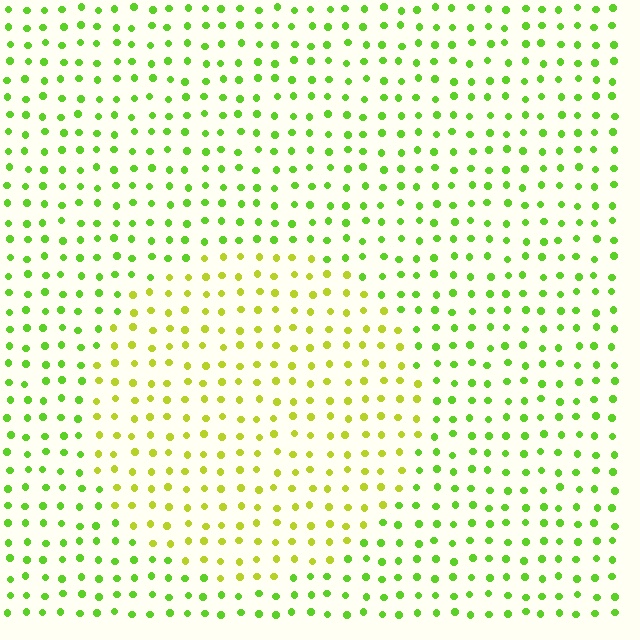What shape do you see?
I see a circle.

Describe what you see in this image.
The image is filled with small lime elements in a uniform arrangement. A circle-shaped region is visible where the elements are tinted to a slightly different hue, forming a subtle color boundary.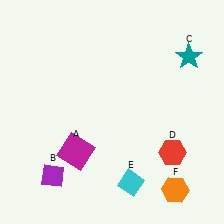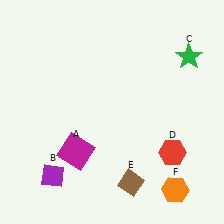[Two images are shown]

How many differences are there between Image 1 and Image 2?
There are 2 differences between the two images.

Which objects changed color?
C changed from teal to green. E changed from cyan to brown.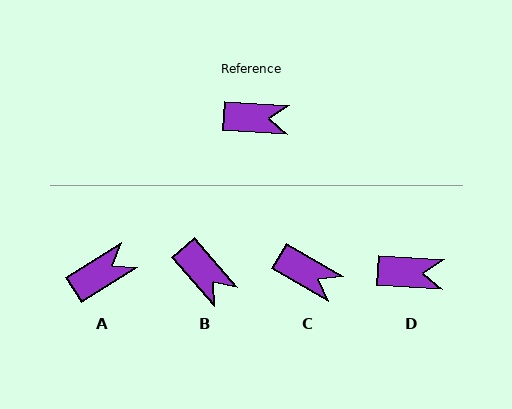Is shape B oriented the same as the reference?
No, it is off by about 46 degrees.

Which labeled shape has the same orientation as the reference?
D.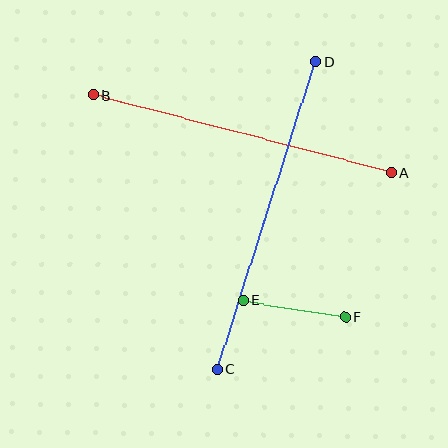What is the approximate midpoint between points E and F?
The midpoint is at approximately (294, 309) pixels.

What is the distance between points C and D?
The distance is approximately 322 pixels.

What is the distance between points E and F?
The distance is approximately 103 pixels.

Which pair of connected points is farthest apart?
Points C and D are farthest apart.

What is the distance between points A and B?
The distance is approximately 308 pixels.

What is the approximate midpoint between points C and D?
The midpoint is at approximately (267, 216) pixels.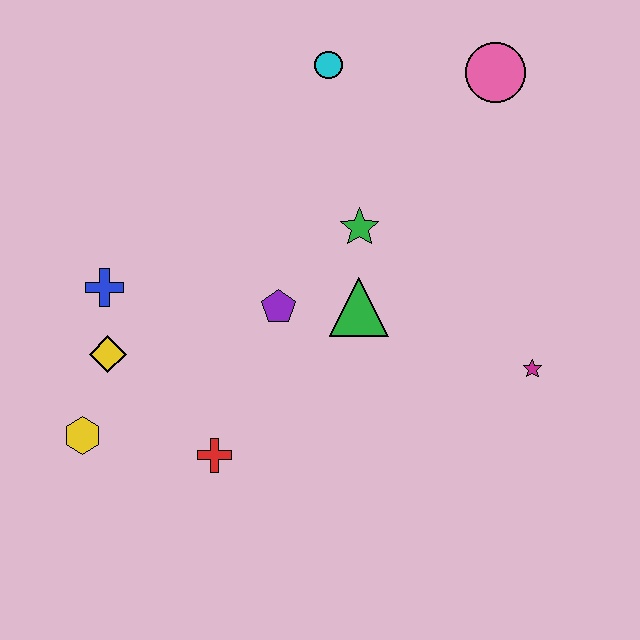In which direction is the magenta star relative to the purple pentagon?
The magenta star is to the right of the purple pentagon.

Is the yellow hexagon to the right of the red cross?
No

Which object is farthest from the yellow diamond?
The pink circle is farthest from the yellow diamond.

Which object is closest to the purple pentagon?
The green triangle is closest to the purple pentagon.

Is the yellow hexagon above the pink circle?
No